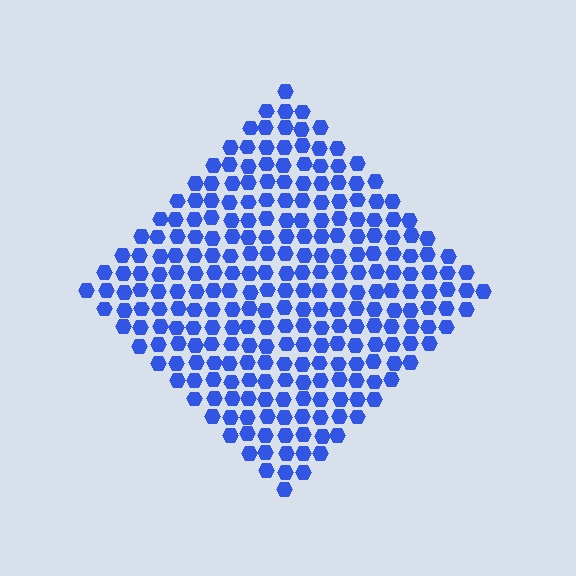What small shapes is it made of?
It is made of small hexagons.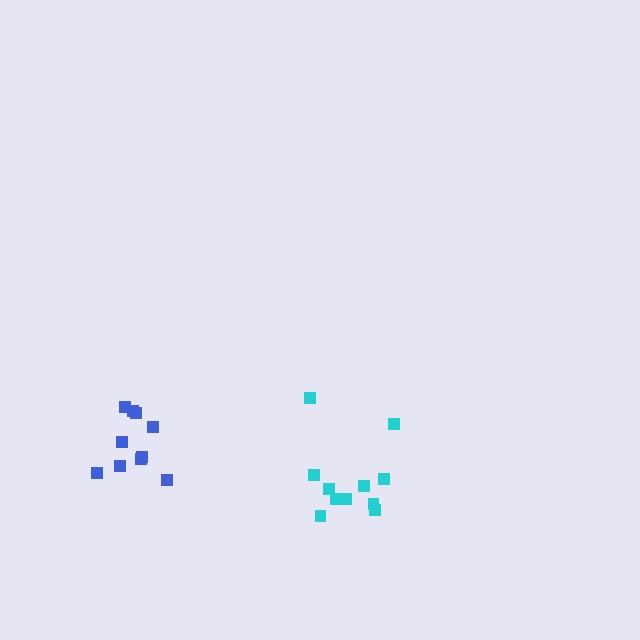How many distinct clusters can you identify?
There are 2 distinct clusters.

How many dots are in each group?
Group 1: 10 dots, Group 2: 11 dots (21 total).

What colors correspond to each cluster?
The clusters are colored: blue, cyan.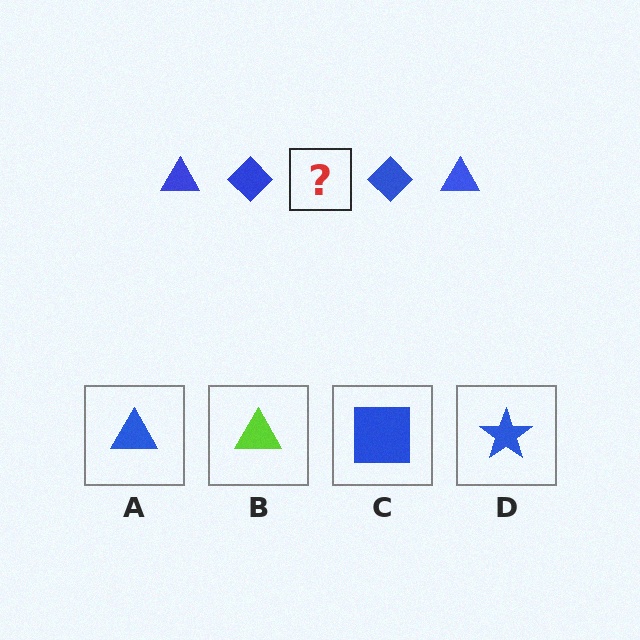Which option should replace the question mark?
Option A.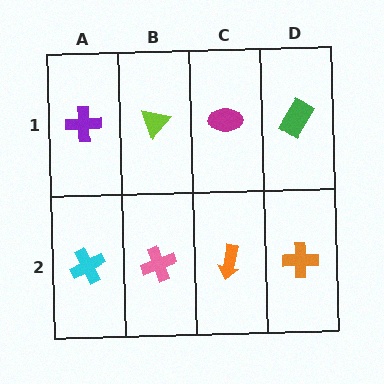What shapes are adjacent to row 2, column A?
A purple cross (row 1, column A), a pink cross (row 2, column B).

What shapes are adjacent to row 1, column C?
An orange arrow (row 2, column C), a lime triangle (row 1, column B), a green rectangle (row 1, column D).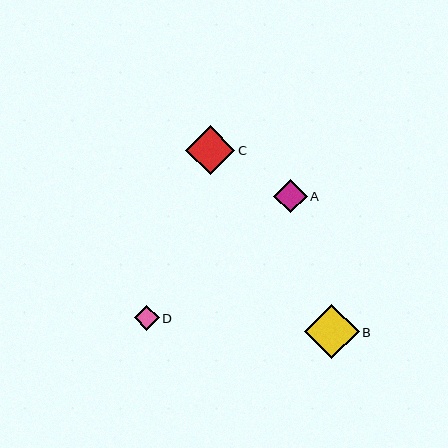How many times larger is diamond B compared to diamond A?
Diamond B is approximately 1.6 times the size of diamond A.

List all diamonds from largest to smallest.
From largest to smallest: B, C, A, D.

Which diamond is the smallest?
Diamond D is the smallest with a size of approximately 25 pixels.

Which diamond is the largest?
Diamond B is the largest with a size of approximately 55 pixels.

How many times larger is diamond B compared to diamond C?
Diamond B is approximately 1.1 times the size of diamond C.